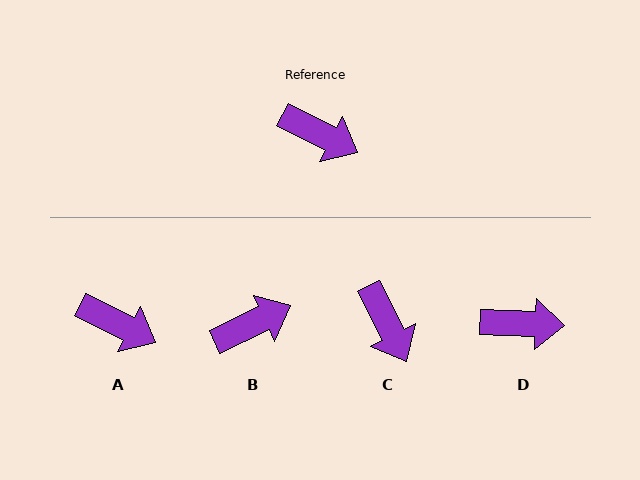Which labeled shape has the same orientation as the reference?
A.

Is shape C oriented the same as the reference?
No, it is off by about 36 degrees.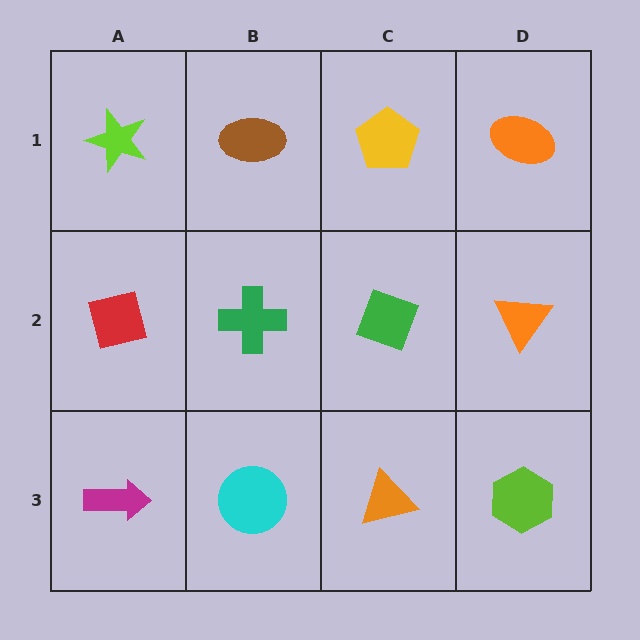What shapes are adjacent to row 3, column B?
A green cross (row 2, column B), a magenta arrow (row 3, column A), an orange triangle (row 3, column C).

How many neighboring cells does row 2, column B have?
4.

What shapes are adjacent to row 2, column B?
A brown ellipse (row 1, column B), a cyan circle (row 3, column B), a red square (row 2, column A), a green diamond (row 2, column C).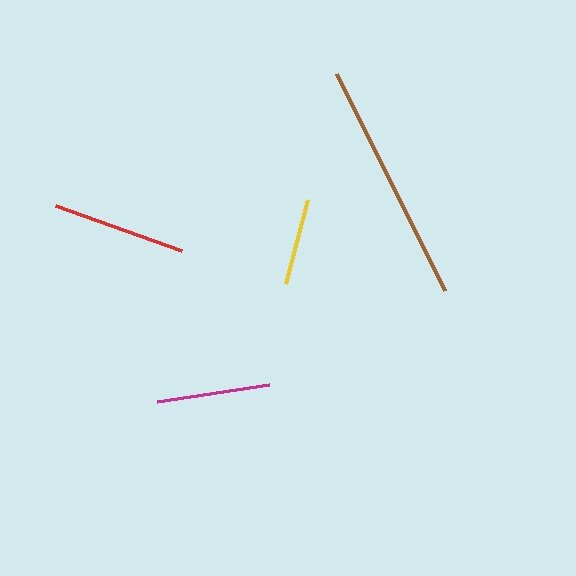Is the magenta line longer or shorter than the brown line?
The brown line is longer than the magenta line.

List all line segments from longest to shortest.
From longest to shortest: brown, red, magenta, yellow.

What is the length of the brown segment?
The brown segment is approximately 243 pixels long.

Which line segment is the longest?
The brown line is the longest at approximately 243 pixels.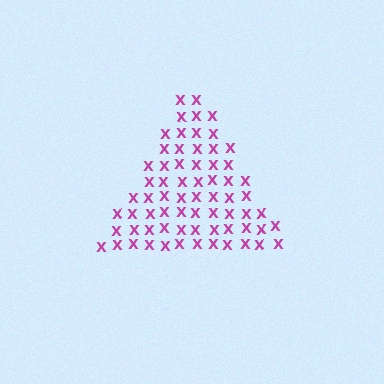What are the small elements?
The small elements are letter X's.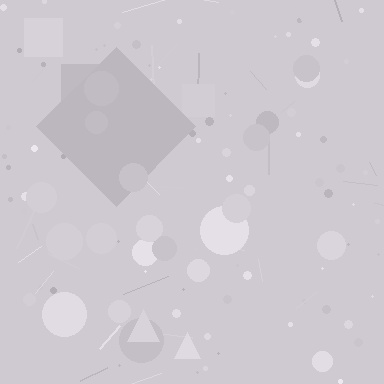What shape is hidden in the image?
A diamond is hidden in the image.